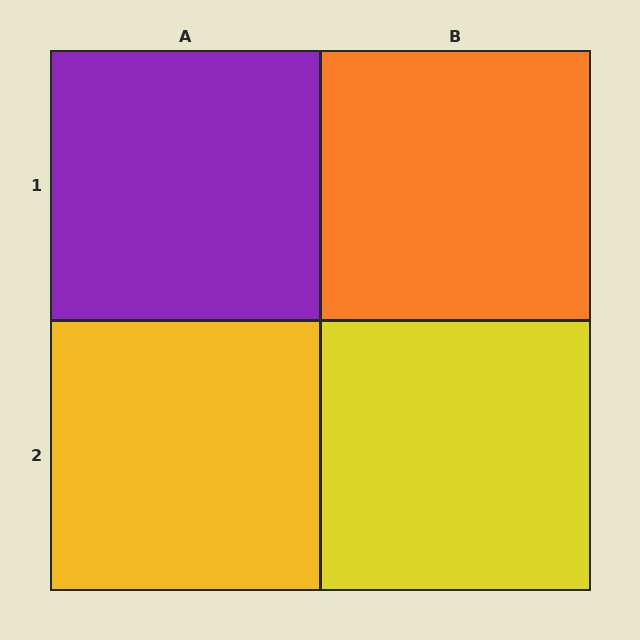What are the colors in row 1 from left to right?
Purple, orange.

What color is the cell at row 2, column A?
Yellow.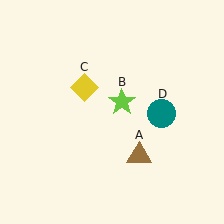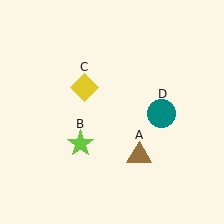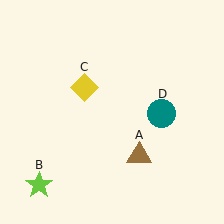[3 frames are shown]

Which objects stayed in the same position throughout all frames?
Brown triangle (object A) and yellow diamond (object C) and teal circle (object D) remained stationary.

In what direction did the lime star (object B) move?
The lime star (object B) moved down and to the left.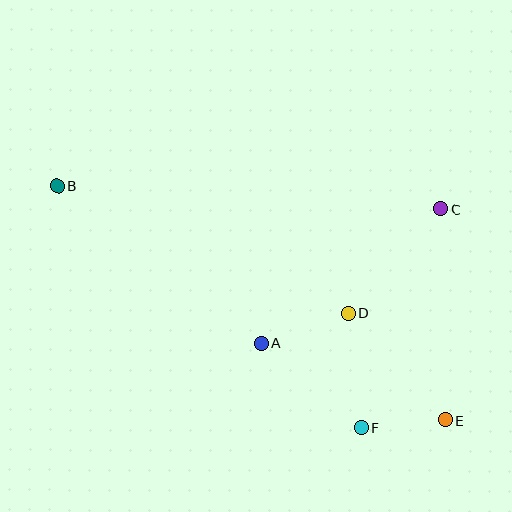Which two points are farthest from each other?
Points B and E are farthest from each other.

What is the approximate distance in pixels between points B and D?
The distance between B and D is approximately 317 pixels.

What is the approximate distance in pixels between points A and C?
The distance between A and C is approximately 225 pixels.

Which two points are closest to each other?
Points E and F are closest to each other.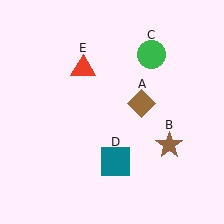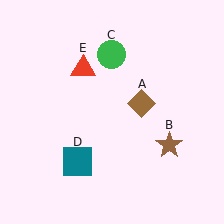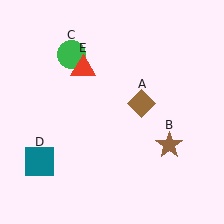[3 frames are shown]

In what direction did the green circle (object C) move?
The green circle (object C) moved left.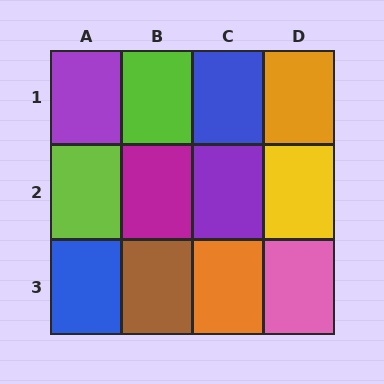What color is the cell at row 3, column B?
Brown.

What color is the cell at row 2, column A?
Lime.